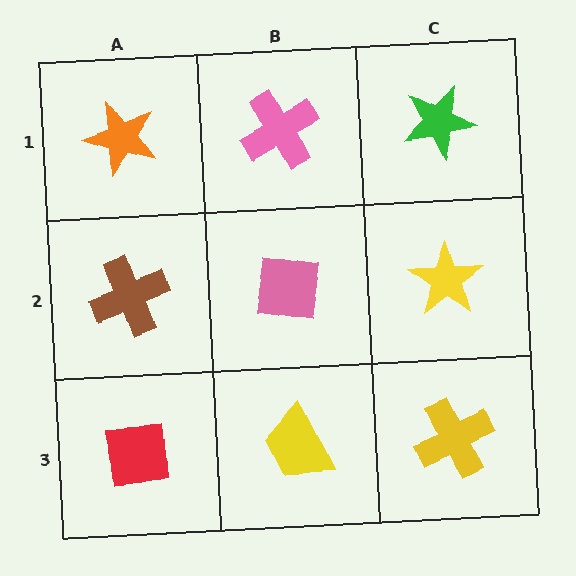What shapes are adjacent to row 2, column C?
A green star (row 1, column C), a yellow cross (row 3, column C), a pink square (row 2, column B).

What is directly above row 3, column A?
A brown cross.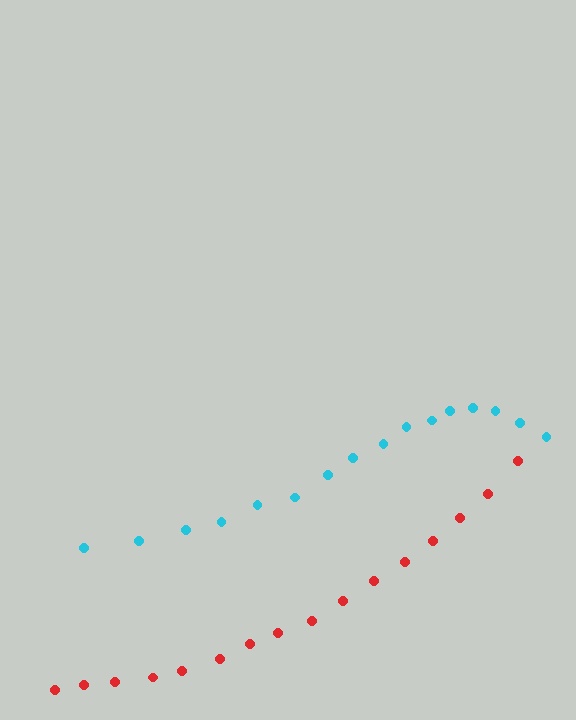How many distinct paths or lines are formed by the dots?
There are 2 distinct paths.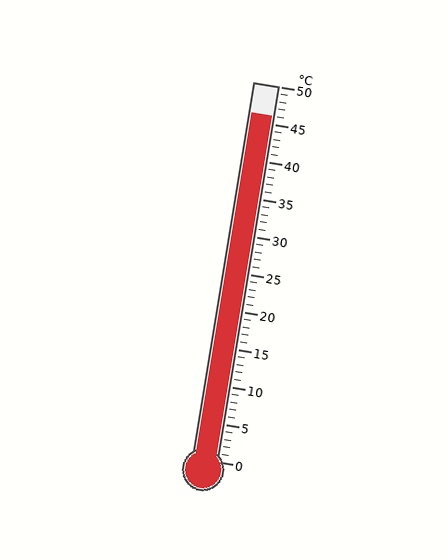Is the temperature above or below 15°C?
The temperature is above 15°C.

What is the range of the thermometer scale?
The thermometer scale ranges from 0°C to 50°C.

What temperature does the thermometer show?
The thermometer shows approximately 46°C.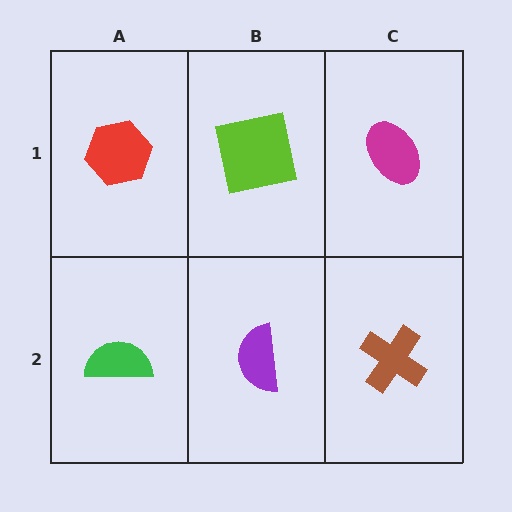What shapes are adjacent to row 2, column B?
A lime square (row 1, column B), a green semicircle (row 2, column A), a brown cross (row 2, column C).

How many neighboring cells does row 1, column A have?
2.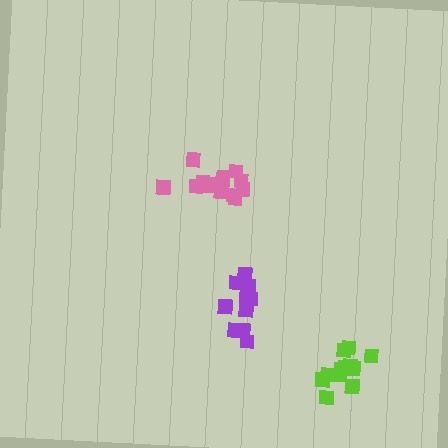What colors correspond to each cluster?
The clusters are colored: lime, pink, purple.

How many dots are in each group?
Group 1: 12 dots, Group 2: 14 dots, Group 3: 10 dots (36 total).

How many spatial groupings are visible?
There are 3 spatial groupings.